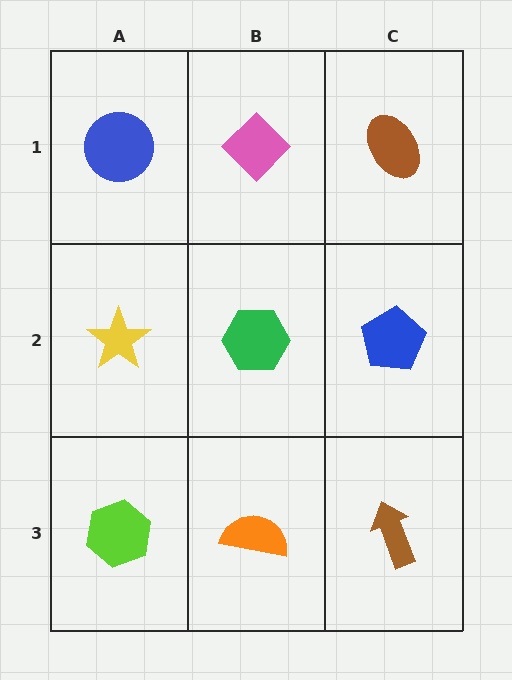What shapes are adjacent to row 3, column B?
A green hexagon (row 2, column B), a lime hexagon (row 3, column A), a brown arrow (row 3, column C).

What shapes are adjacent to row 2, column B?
A pink diamond (row 1, column B), an orange semicircle (row 3, column B), a yellow star (row 2, column A), a blue pentagon (row 2, column C).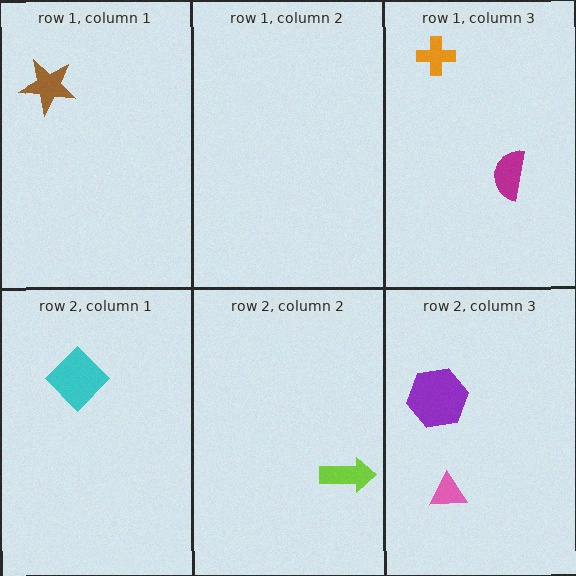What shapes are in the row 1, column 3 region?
The orange cross, the magenta semicircle.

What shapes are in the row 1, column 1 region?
The brown star.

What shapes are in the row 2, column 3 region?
The pink triangle, the purple hexagon.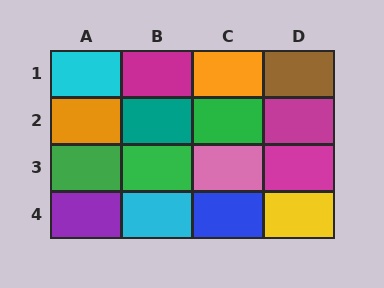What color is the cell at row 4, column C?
Blue.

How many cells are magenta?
3 cells are magenta.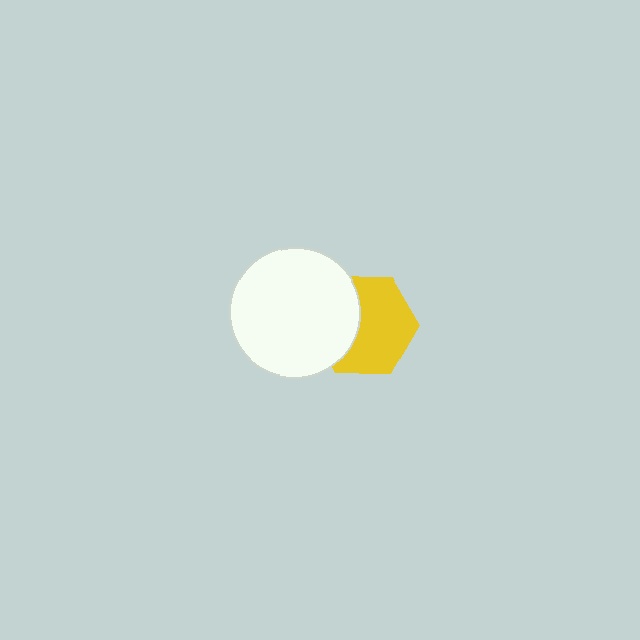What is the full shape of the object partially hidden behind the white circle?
The partially hidden object is a yellow hexagon.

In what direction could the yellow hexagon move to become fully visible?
The yellow hexagon could move right. That would shift it out from behind the white circle entirely.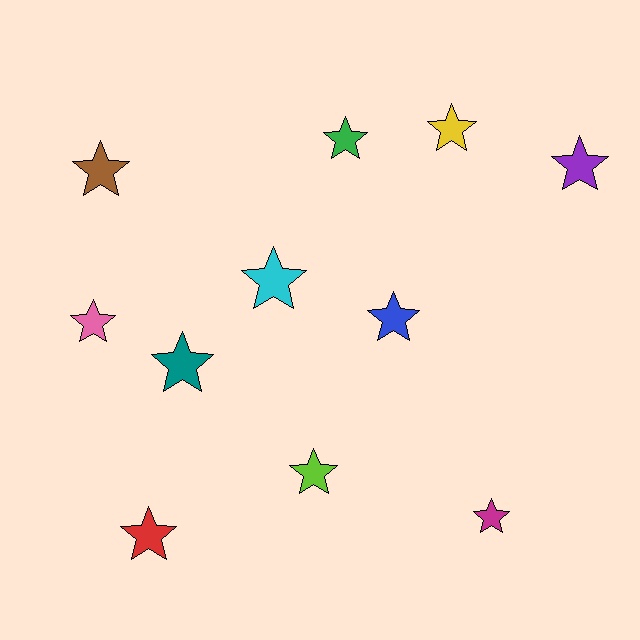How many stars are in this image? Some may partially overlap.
There are 11 stars.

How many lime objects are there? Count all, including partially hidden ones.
There is 1 lime object.